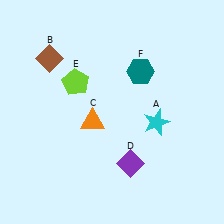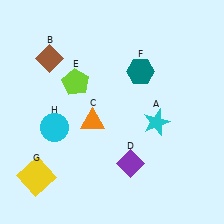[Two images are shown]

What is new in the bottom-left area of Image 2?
A cyan circle (H) was added in the bottom-left area of Image 2.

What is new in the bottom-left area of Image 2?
A yellow square (G) was added in the bottom-left area of Image 2.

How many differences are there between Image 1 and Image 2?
There are 2 differences between the two images.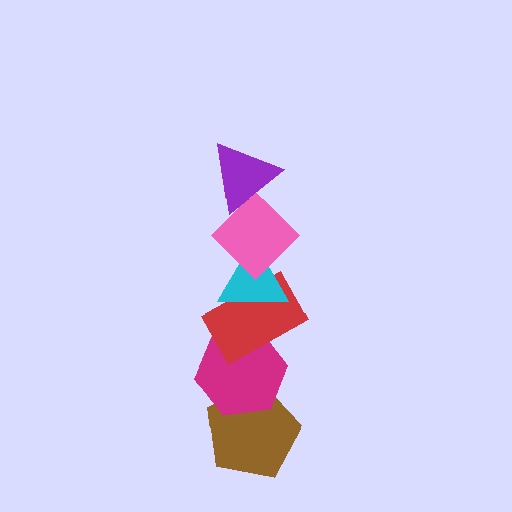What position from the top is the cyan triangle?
The cyan triangle is 3rd from the top.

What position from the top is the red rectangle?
The red rectangle is 4th from the top.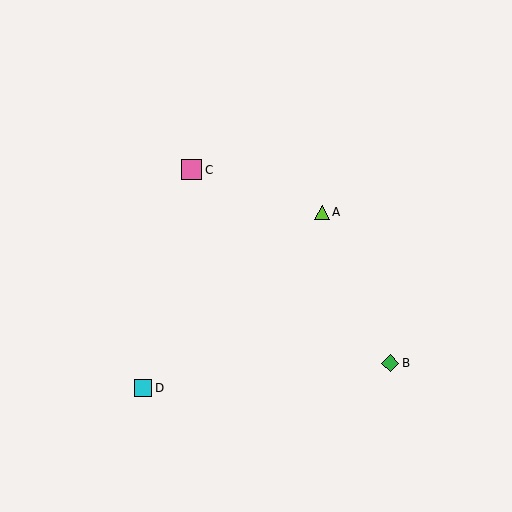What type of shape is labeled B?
Shape B is a green diamond.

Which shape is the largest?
The pink square (labeled C) is the largest.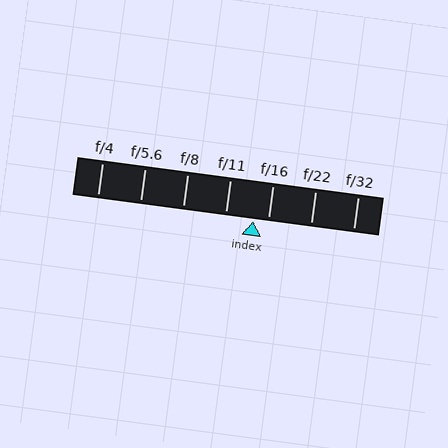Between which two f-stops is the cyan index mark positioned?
The index mark is between f/11 and f/16.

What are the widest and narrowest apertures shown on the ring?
The widest aperture shown is f/4 and the narrowest is f/32.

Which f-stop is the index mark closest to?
The index mark is closest to f/16.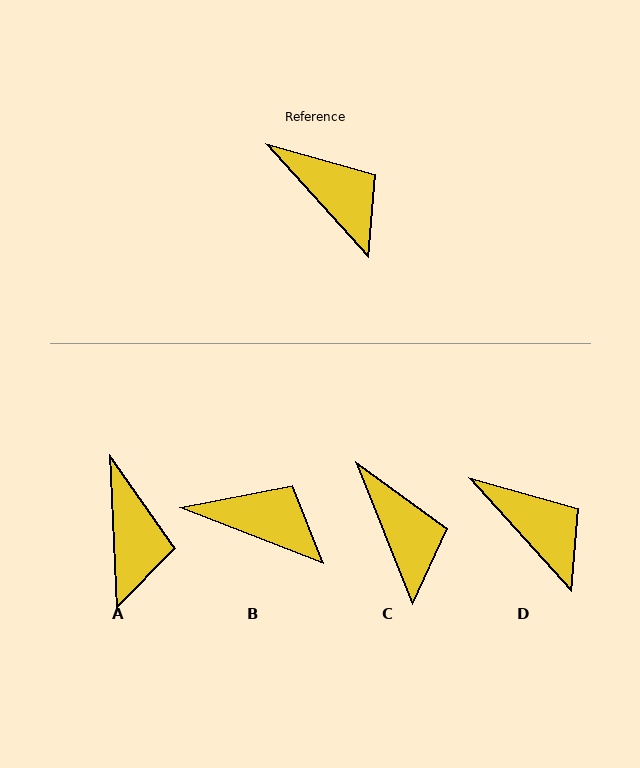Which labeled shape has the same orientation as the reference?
D.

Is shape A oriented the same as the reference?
No, it is off by about 39 degrees.